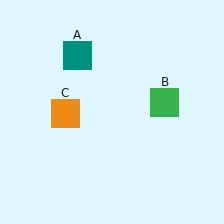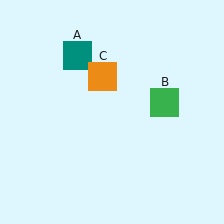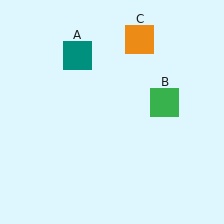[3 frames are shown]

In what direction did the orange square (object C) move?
The orange square (object C) moved up and to the right.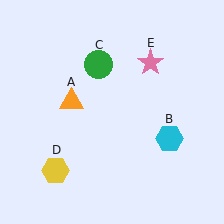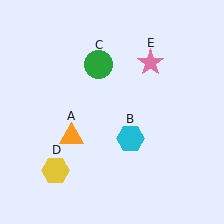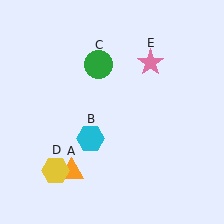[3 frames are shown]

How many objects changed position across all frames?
2 objects changed position: orange triangle (object A), cyan hexagon (object B).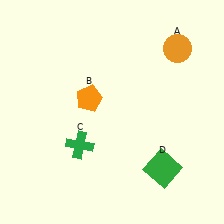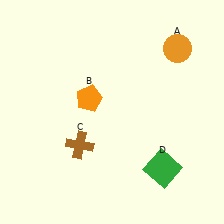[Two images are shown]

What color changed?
The cross (C) changed from green in Image 1 to brown in Image 2.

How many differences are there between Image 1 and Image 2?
There is 1 difference between the two images.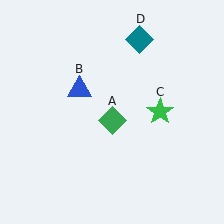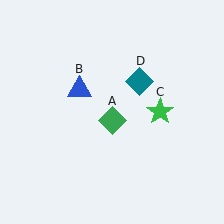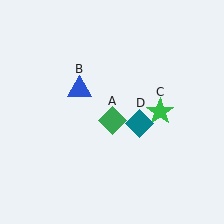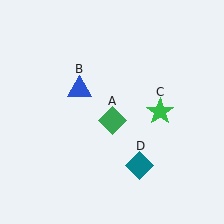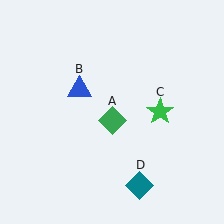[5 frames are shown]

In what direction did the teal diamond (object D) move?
The teal diamond (object D) moved down.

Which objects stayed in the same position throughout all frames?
Green diamond (object A) and blue triangle (object B) and green star (object C) remained stationary.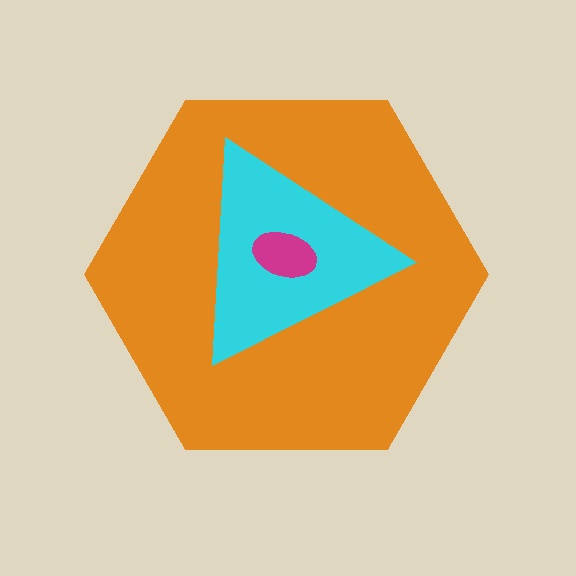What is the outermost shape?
The orange hexagon.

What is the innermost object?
The magenta ellipse.